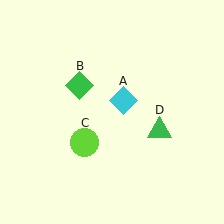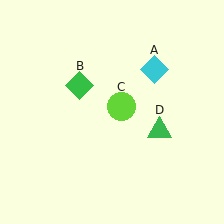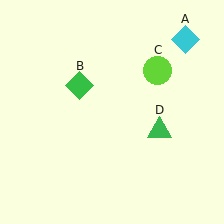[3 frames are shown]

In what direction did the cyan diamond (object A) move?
The cyan diamond (object A) moved up and to the right.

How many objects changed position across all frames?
2 objects changed position: cyan diamond (object A), lime circle (object C).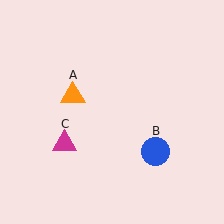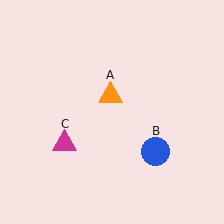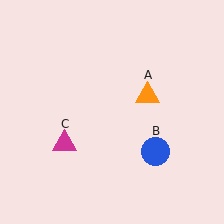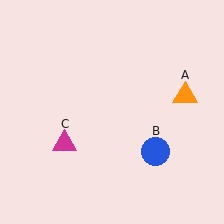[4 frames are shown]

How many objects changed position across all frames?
1 object changed position: orange triangle (object A).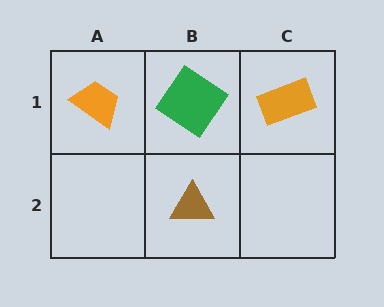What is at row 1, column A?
An orange trapezoid.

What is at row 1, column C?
An orange rectangle.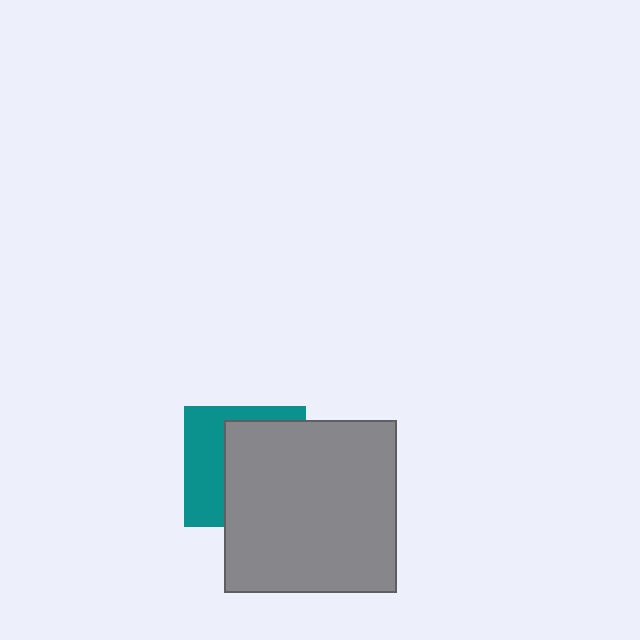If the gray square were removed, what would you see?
You would see the complete teal square.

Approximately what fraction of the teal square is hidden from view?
Roughly 60% of the teal square is hidden behind the gray square.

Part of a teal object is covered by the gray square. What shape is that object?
It is a square.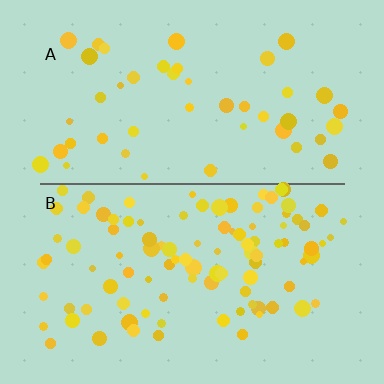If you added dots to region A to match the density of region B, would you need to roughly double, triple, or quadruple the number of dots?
Approximately double.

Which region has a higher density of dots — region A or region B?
B (the bottom).